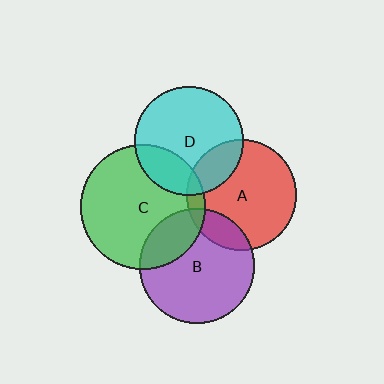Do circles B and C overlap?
Yes.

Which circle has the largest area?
Circle C (green).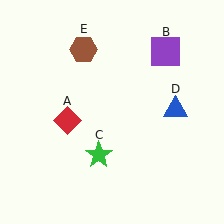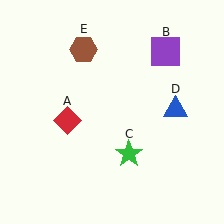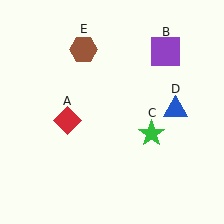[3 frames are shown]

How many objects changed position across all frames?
1 object changed position: green star (object C).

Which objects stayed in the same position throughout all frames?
Red diamond (object A) and purple square (object B) and blue triangle (object D) and brown hexagon (object E) remained stationary.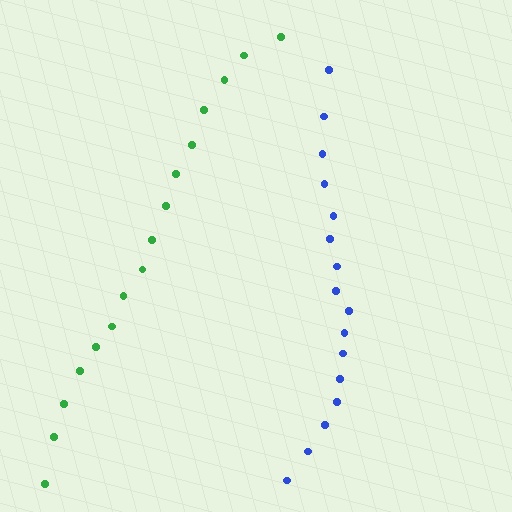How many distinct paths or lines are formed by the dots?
There are 2 distinct paths.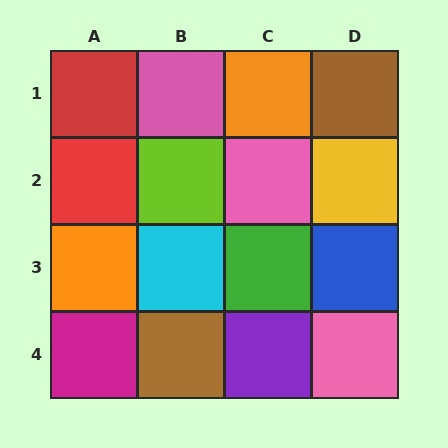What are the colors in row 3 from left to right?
Orange, cyan, green, blue.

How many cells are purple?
1 cell is purple.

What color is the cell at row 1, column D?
Brown.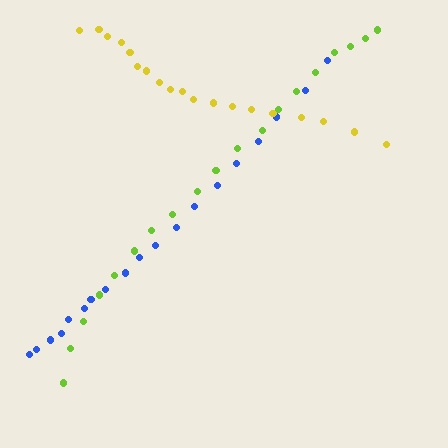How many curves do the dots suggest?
There are 3 distinct paths.